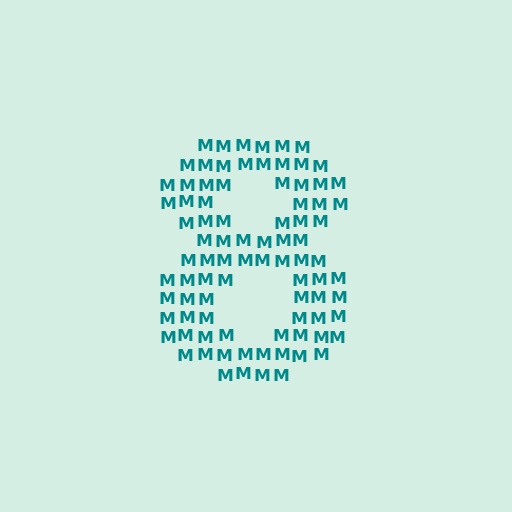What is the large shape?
The large shape is the digit 8.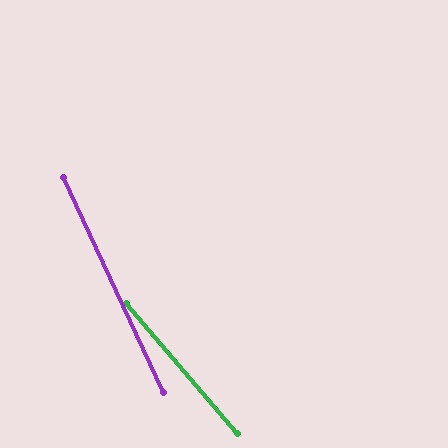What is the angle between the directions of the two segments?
Approximately 16 degrees.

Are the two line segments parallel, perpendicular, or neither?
Neither parallel nor perpendicular — they differ by about 16°.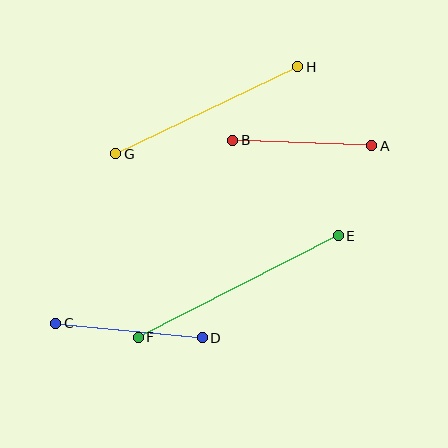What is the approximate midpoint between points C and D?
The midpoint is at approximately (129, 330) pixels.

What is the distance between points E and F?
The distance is approximately 224 pixels.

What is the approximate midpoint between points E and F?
The midpoint is at approximately (238, 287) pixels.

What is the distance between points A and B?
The distance is approximately 139 pixels.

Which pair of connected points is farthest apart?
Points E and F are farthest apart.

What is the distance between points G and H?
The distance is approximately 202 pixels.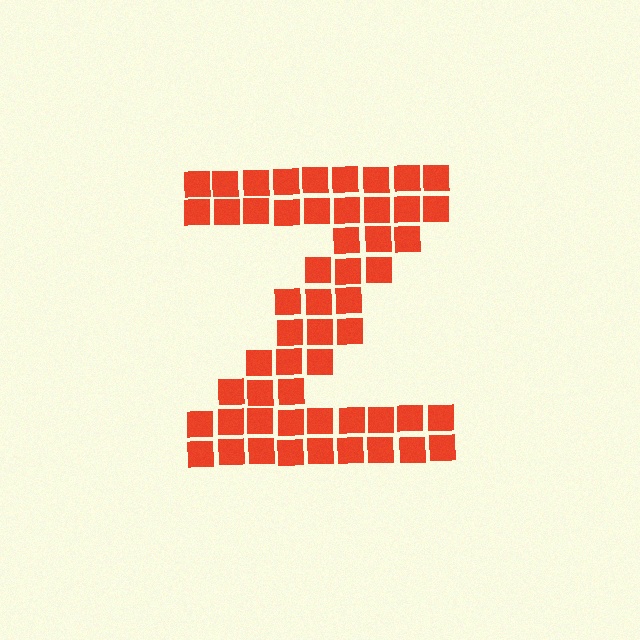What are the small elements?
The small elements are squares.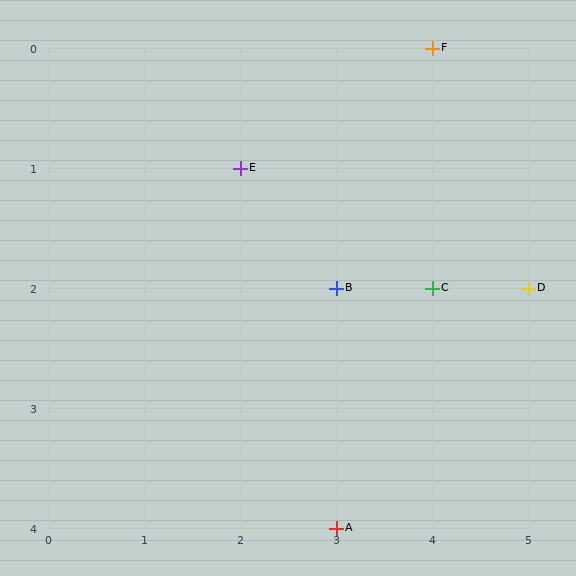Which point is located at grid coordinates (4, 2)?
Point C is at (4, 2).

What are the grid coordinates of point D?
Point D is at grid coordinates (5, 2).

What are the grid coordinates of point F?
Point F is at grid coordinates (4, 0).